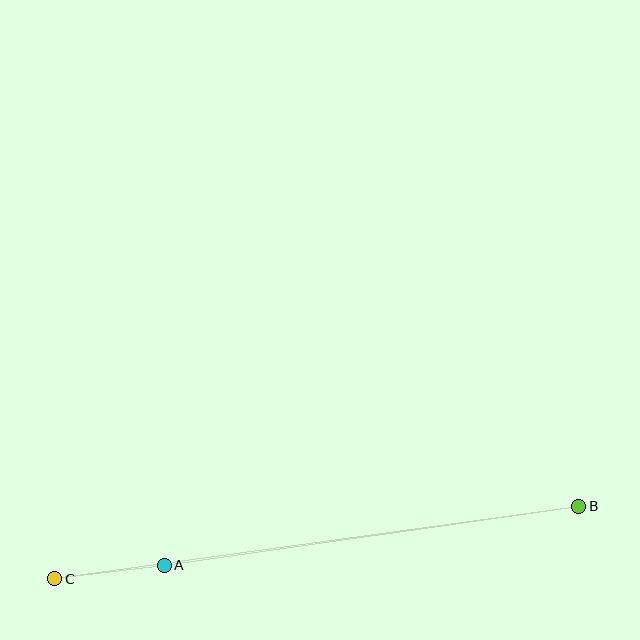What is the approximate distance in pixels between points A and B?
The distance between A and B is approximately 419 pixels.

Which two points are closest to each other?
Points A and C are closest to each other.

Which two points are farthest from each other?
Points B and C are farthest from each other.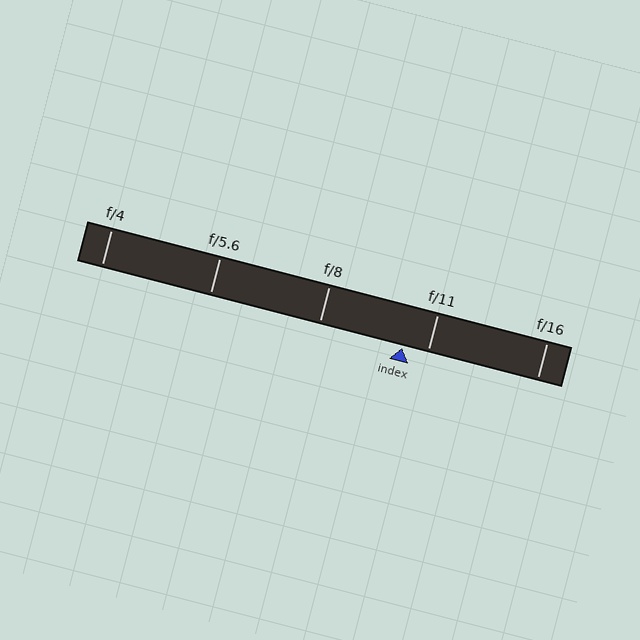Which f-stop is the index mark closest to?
The index mark is closest to f/11.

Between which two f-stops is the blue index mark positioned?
The index mark is between f/8 and f/11.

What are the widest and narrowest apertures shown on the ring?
The widest aperture shown is f/4 and the narrowest is f/16.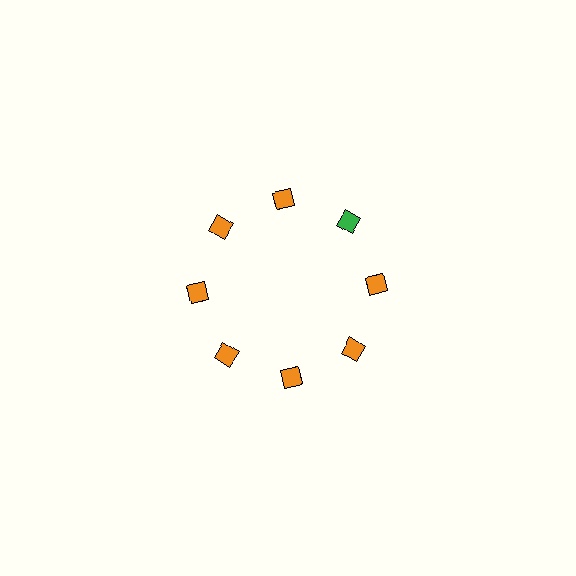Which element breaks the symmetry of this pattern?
The green diamond at roughly the 2 o'clock position breaks the symmetry. All other shapes are orange diamonds.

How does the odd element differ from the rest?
It has a different color: green instead of orange.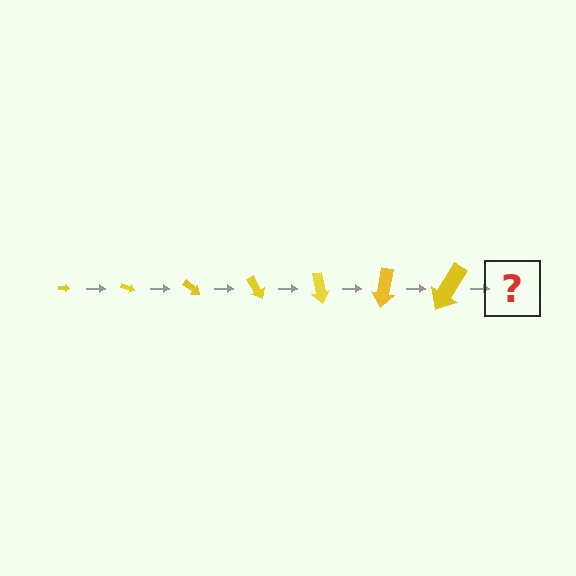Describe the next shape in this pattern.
It should be an arrow, larger than the previous one and rotated 140 degrees from the start.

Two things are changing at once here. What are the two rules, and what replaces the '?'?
The two rules are that the arrow grows larger each step and it rotates 20 degrees each step. The '?' should be an arrow, larger than the previous one and rotated 140 degrees from the start.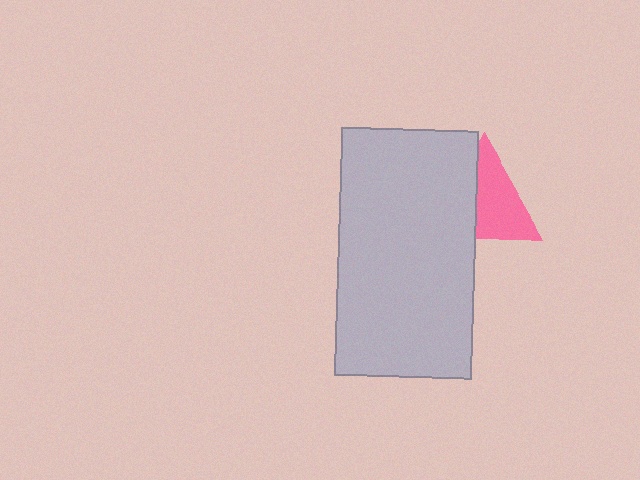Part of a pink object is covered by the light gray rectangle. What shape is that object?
It is a triangle.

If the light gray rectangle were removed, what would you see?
You would see the complete pink triangle.